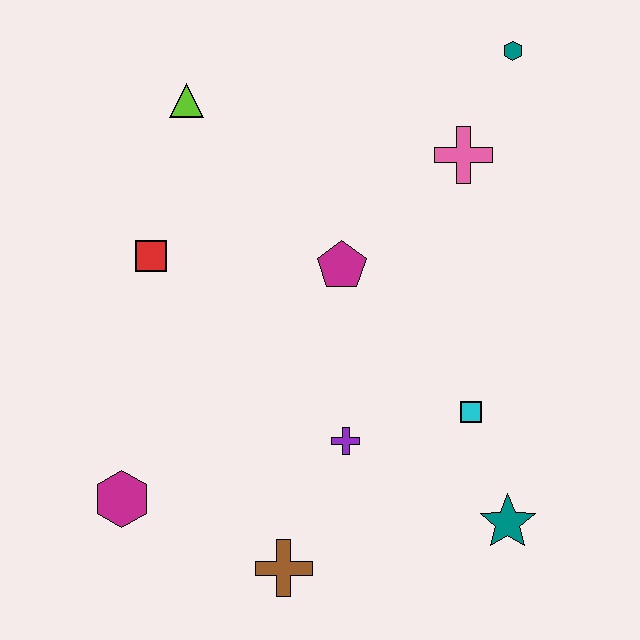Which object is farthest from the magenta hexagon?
The teal hexagon is farthest from the magenta hexagon.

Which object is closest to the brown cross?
The purple cross is closest to the brown cross.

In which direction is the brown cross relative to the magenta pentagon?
The brown cross is below the magenta pentagon.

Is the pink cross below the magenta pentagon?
No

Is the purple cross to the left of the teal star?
Yes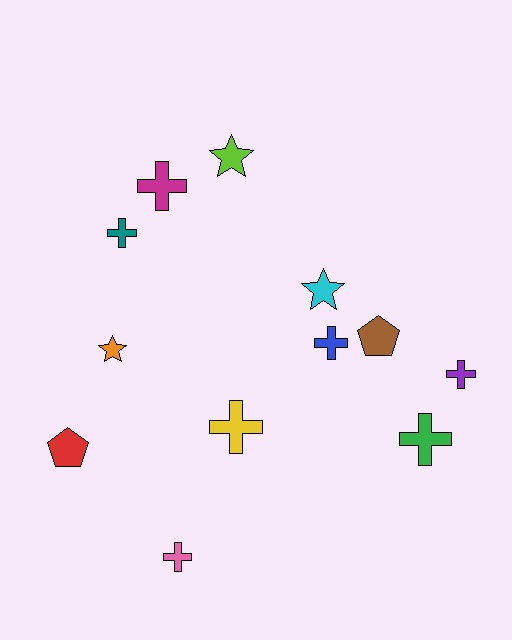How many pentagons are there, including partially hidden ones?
There are 2 pentagons.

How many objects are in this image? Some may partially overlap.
There are 12 objects.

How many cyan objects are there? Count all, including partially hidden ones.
There is 1 cyan object.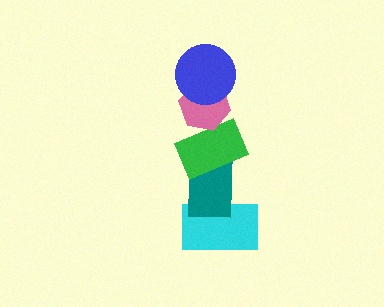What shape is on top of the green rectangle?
The pink hexagon is on top of the green rectangle.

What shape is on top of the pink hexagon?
The blue circle is on top of the pink hexagon.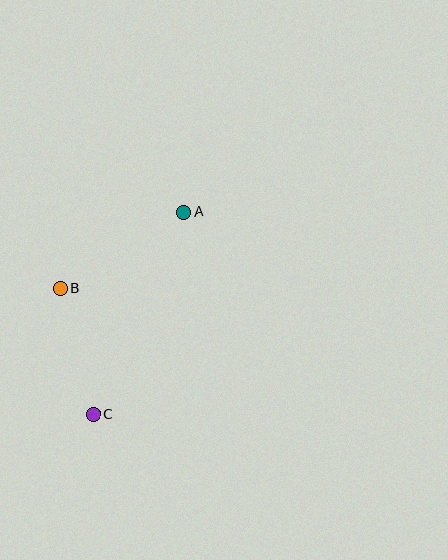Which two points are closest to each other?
Points B and C are closest to each other.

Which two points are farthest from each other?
Points A and C are farthest from each other.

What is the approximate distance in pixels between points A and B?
The distance between A and B is approximately 145 pixels.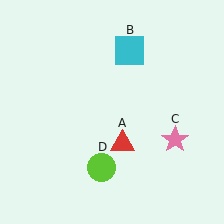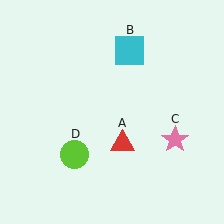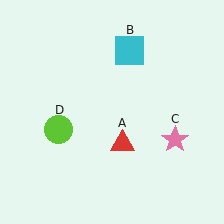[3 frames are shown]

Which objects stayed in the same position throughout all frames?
Red triangle (object A) and cyan square (object B) and pink star (object C) remained stationary.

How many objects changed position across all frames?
1 object changed position: lime circle (object D).